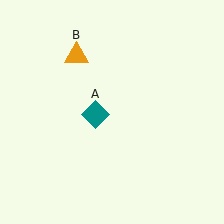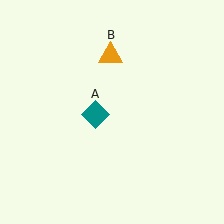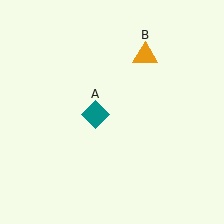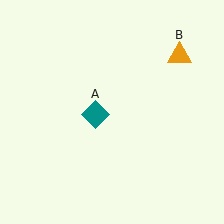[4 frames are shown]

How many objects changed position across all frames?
1 object changed position: orange triangle (object B).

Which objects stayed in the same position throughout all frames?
Teal diamond (object A) remained stationary.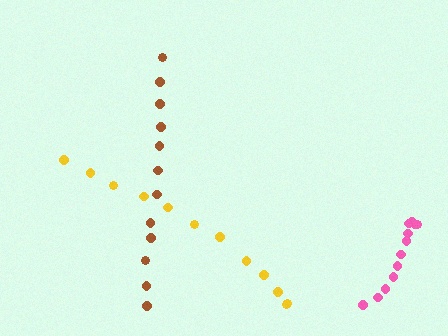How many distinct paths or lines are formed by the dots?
There are 3 distinct paths.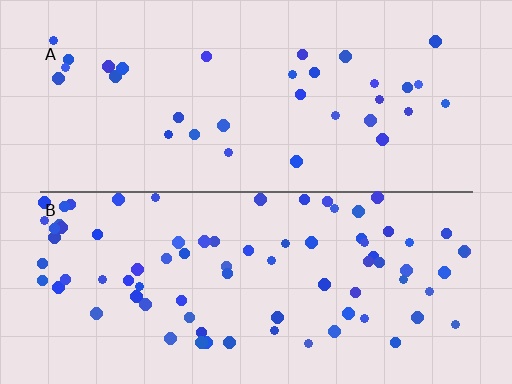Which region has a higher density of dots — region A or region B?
B (the bottom).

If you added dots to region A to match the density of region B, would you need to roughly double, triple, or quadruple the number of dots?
Approximately double.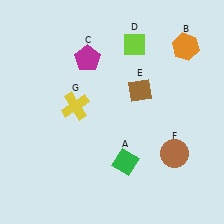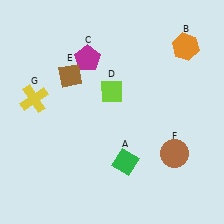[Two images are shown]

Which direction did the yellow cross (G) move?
The yellow cross (G) moved left.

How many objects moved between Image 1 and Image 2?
3 objects moved between the two images.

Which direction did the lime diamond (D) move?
The lime diamond (D) moved down.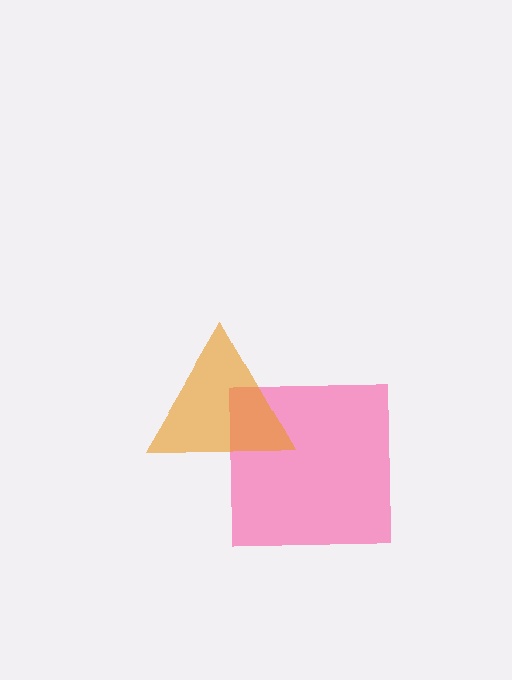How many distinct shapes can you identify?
There are 2 distinct shapes: a pink square, an orange triangle.